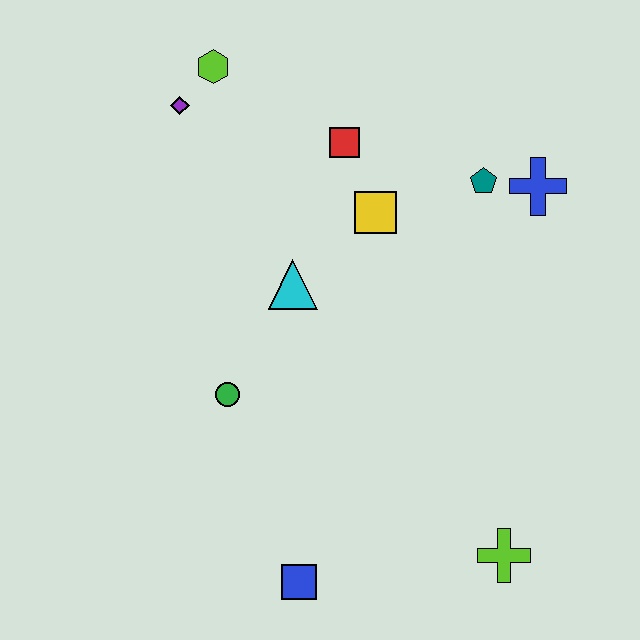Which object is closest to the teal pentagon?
The blue cross is closest to the teal pentagon.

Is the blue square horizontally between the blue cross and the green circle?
Yes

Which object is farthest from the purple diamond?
The lime cross is farthest from the purple diamond.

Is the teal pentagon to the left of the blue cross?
Yes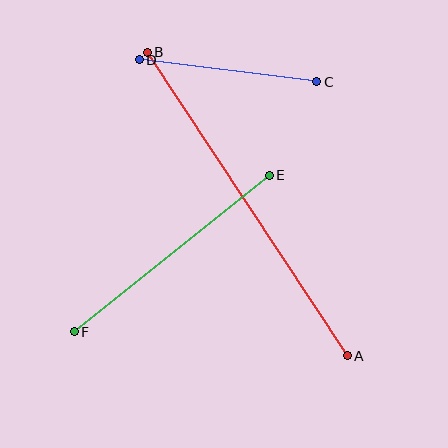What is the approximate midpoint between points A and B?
The midpoint is at approximately (247, 204) pixels.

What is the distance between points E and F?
The distance is approximately 250 pixels.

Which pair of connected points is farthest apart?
Points A and B are farthest apart.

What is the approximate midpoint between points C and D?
The midpoint is at approximately (228, 71) pixels.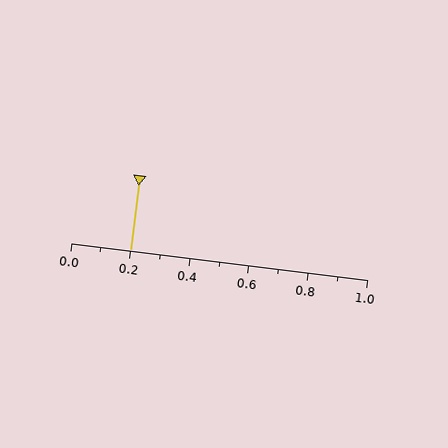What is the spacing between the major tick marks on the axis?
The major ticks are spaced 0.2 apart.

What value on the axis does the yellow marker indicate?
The marker indicates approximately 0.2.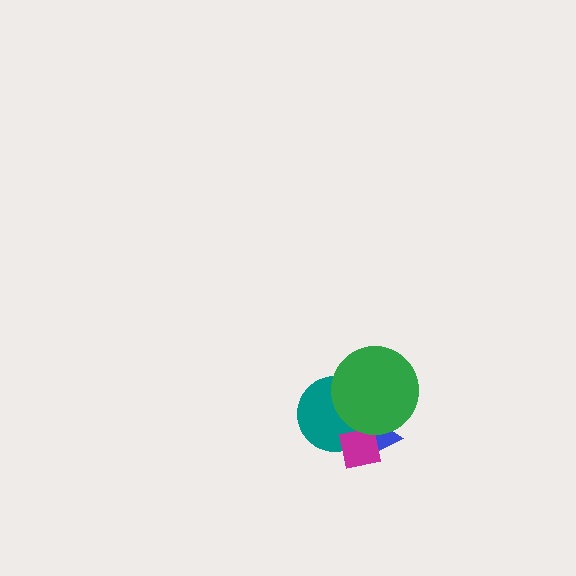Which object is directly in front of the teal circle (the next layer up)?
The magenta square is directly in front of the teal circle.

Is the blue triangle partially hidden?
Yes, it is partially covered by another shape.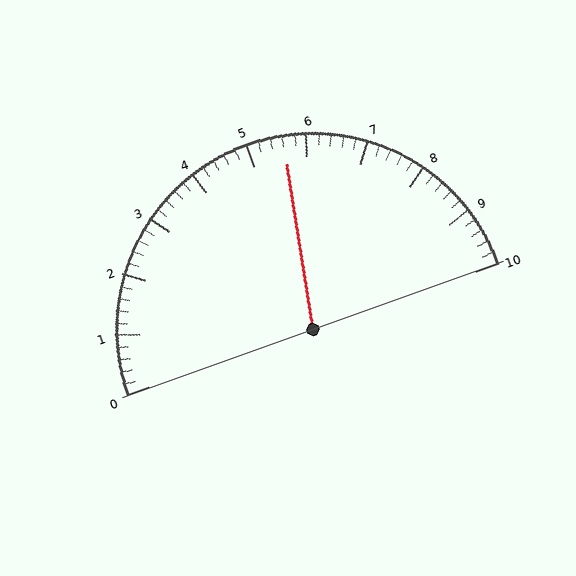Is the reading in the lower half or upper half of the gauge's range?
The reading is in the upper half of the range (0 to 10).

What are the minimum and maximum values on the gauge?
The gauge ranges from 0 to 10.